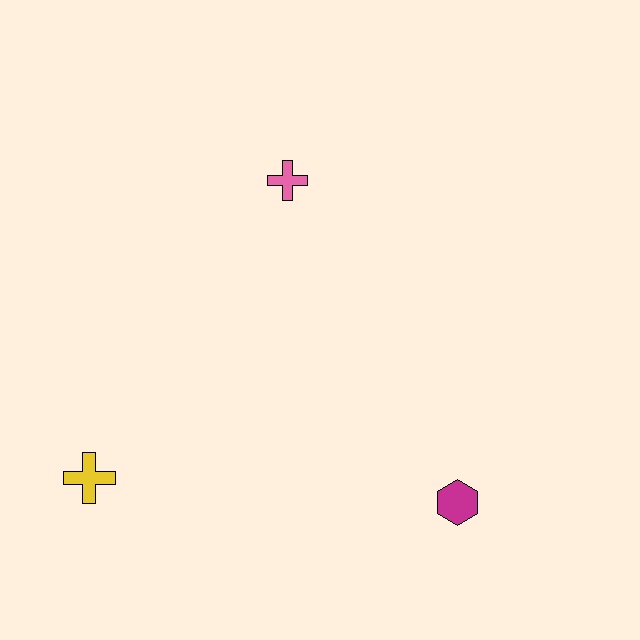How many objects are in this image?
There are 3 objects.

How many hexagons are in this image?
There is 1 hexagon.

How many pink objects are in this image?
There is 1 pink object.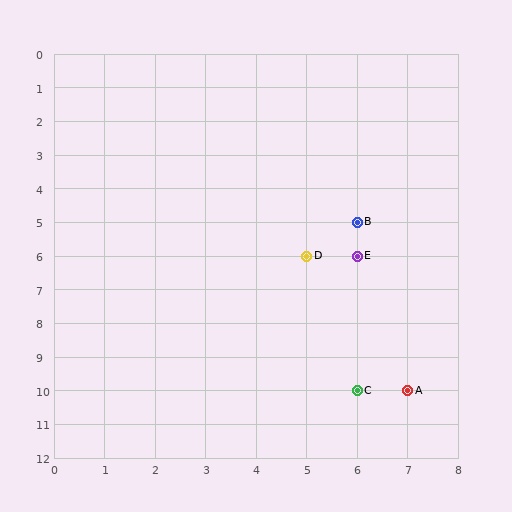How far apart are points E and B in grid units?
Points E and B are 1 row apart.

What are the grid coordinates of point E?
Point E is at grid coordinates (6, 6).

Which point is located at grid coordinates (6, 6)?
Point E is at (6, 6).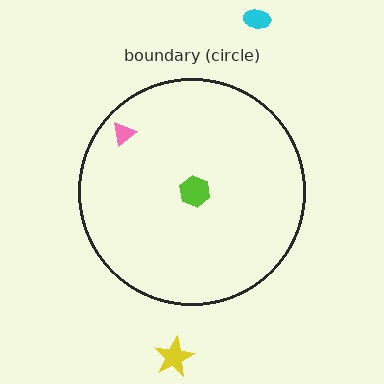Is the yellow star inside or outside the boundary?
Outside.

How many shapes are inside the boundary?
2 inside, 2 outside.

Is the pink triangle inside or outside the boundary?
Inside.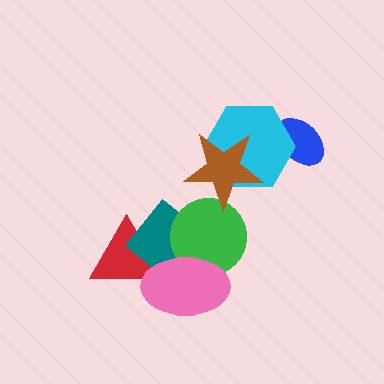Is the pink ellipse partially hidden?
No, no other shape covers it.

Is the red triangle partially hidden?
Yes, it is partially covered by another shape.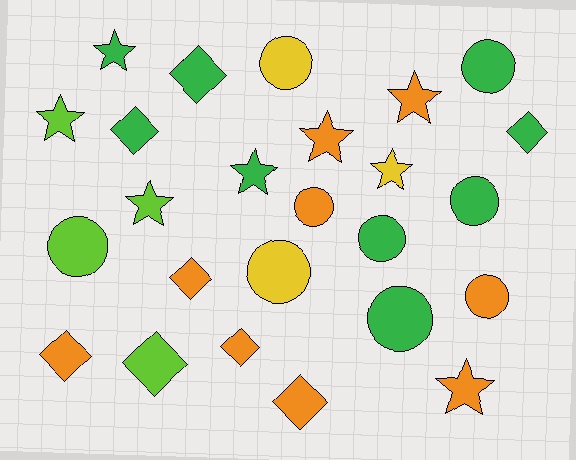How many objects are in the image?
There are 25 objects.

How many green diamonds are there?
There are 3 green diamonds.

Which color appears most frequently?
Green, with 9 objects.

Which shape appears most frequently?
Circle, with 9 objects.